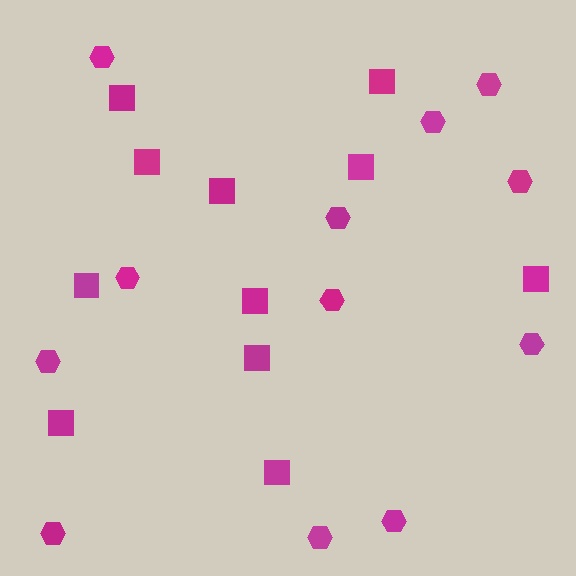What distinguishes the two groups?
There are 2 groups: one group of squares (11) and one group of hexagons (12).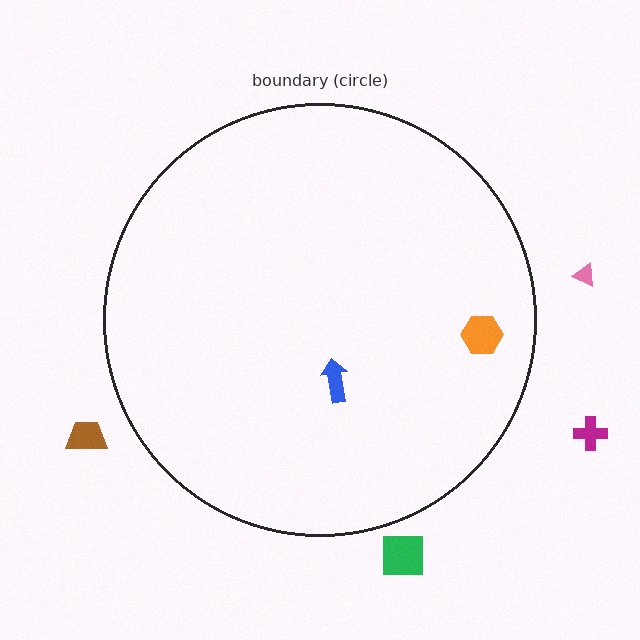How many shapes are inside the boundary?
2 inside, 4 outside.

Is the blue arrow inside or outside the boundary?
Inside.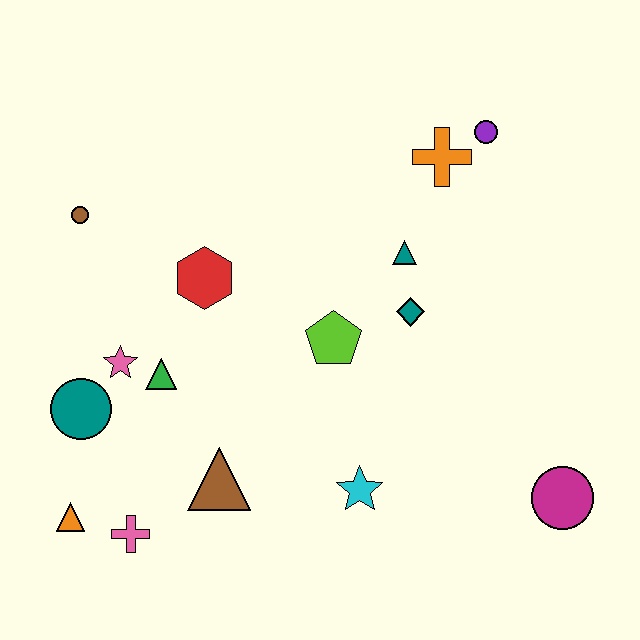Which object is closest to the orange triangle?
The pink cross is closest to the orange triangle.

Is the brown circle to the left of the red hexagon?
Yes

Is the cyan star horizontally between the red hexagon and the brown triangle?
No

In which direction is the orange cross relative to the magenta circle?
The orange cross is above the magenta circle.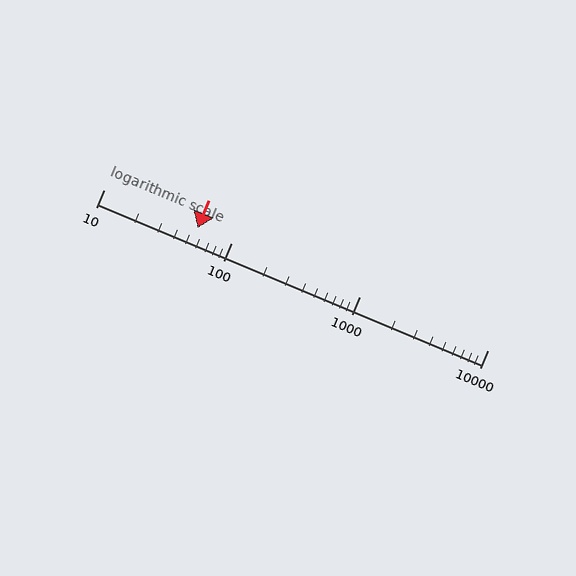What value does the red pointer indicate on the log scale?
The pointer indicates approximately 54.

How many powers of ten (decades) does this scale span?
The scale spans 3 decades, from 10 to 10000.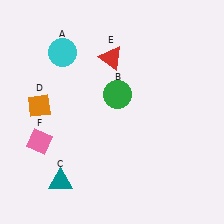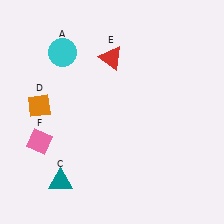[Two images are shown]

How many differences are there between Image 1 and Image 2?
There is 1 difference between the two images.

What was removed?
The green circle (B) was removed in Image 2.